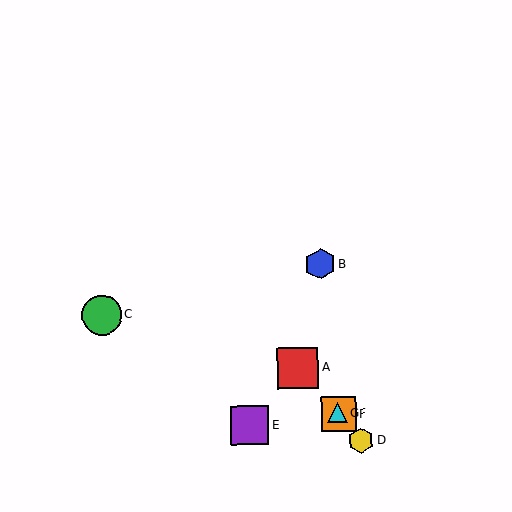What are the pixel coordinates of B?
Object B is at (320, 264).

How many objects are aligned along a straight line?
4 objects (A, D, F, G) are aligned along a straight line.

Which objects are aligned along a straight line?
Objects A, D, F, G are aligned along a straight line.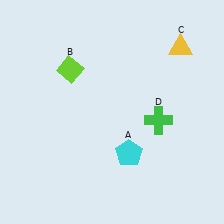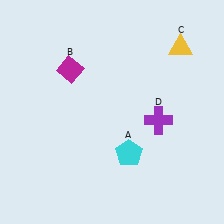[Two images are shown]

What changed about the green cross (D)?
In Image 1, D is green. In Image 2, it changed to purple.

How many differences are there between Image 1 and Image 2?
There are 2 differences between the two images.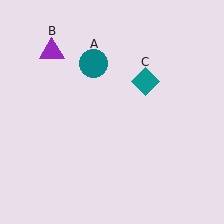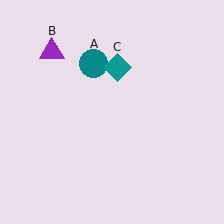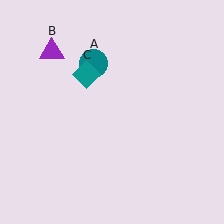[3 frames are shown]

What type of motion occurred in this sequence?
The teal diamond (object C) rotated counterclockwise around the center of the scene.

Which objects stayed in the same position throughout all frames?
Teal circle (object A) and purple triangle (object B) remained stationary.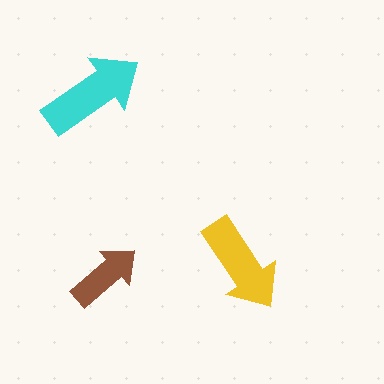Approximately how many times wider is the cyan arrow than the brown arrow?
About 1.5 times wider.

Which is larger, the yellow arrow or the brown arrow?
The yellow one.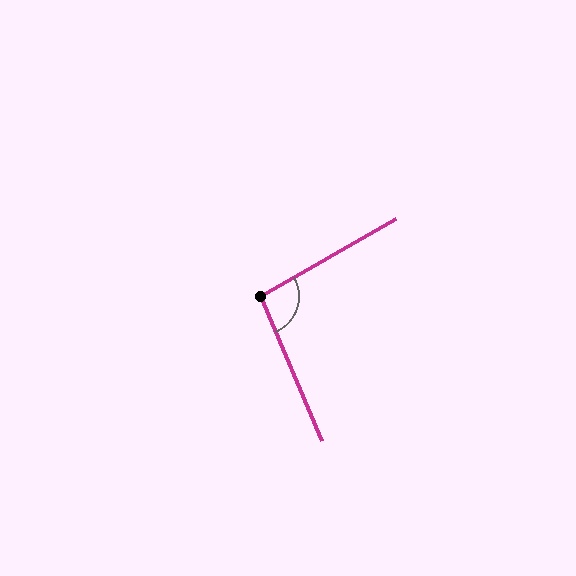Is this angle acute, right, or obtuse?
It is obtuse.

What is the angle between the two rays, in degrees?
Approximately 97 degrees.